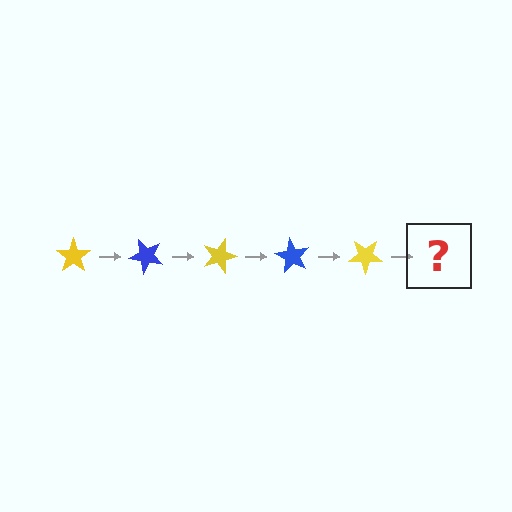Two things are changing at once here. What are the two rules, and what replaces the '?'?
The two rules are that it rotates 45 degrees each step and the color cycles through yellow and blue. The '?' should be a blue star, rotated 225 degrees from the start.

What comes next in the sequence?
The next element should be a blue star, rotated 225 degrees from the start.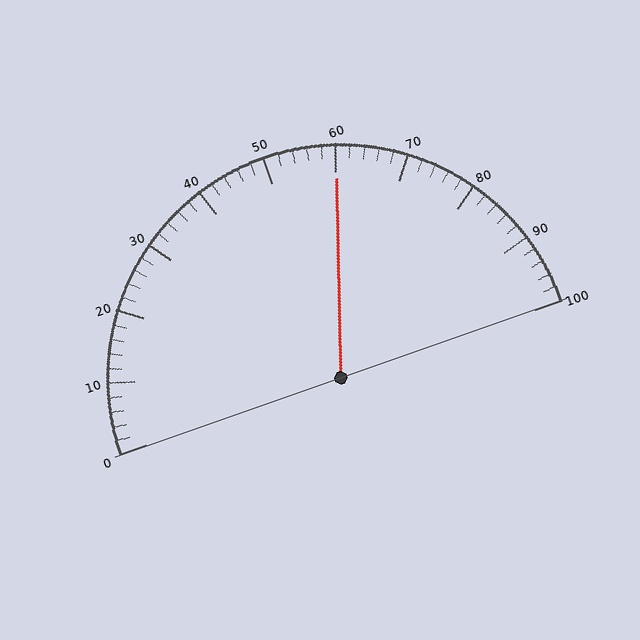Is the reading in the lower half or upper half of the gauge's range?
The reading is in the upper half of the range (0 to 100).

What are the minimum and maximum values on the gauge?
The gauge ranges from 0 to 100.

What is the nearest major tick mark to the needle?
The nearest major tick mark is 60.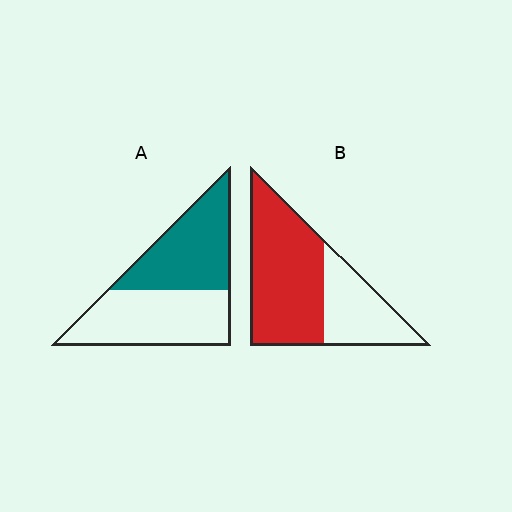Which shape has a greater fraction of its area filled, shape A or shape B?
Shape B.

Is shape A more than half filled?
Roughly half.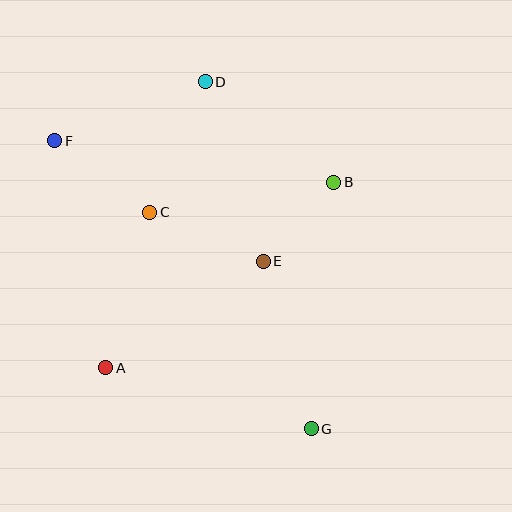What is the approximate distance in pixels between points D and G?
The distance between D and G is approximately 363 pixels.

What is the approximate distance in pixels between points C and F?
The distance between C and F is approximately 119 pixels.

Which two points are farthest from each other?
Points F and G are farthest from each other.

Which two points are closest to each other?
Points B and E are closest to each other.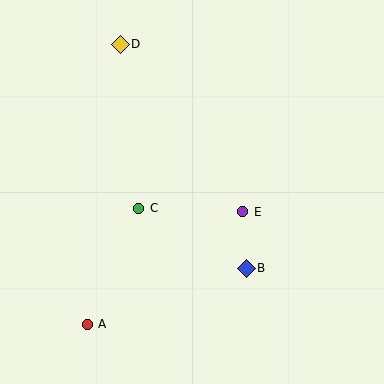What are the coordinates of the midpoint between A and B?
The midpoint between A and B is at (167, 296).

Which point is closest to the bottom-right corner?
Point B is closest to the bottom-right corner.